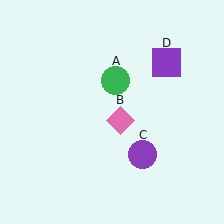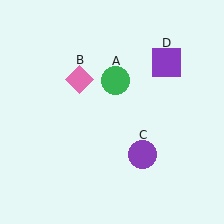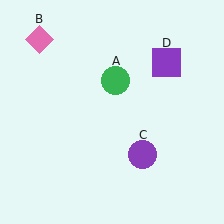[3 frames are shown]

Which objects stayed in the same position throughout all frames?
Green circle (object A) and purple circle (object C) and purple square (object D) remained stationary.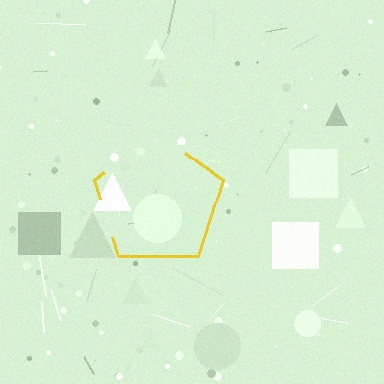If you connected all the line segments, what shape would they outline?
They would outline a pentagon.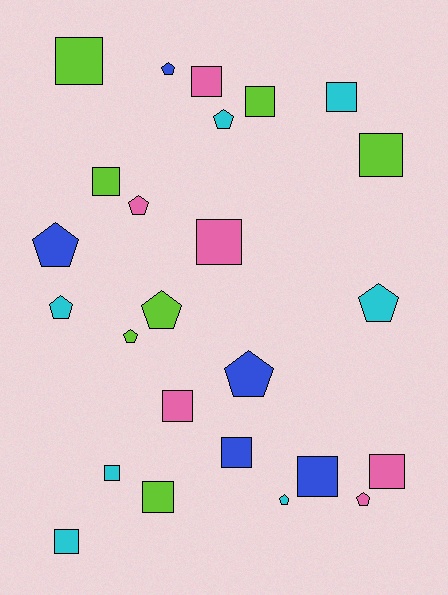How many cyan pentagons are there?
There are 4 cyan pentagons.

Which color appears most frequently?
Cyan, with 7 objects.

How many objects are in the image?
There are 25 objects.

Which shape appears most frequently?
Square, with 14 objects.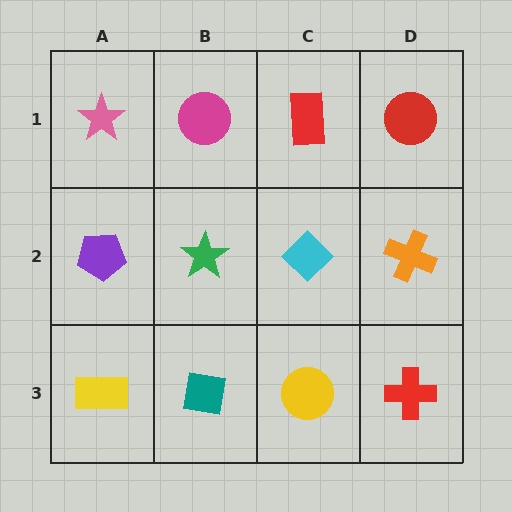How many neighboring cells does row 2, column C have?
4.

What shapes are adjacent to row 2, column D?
A red circle (row 1, column D), a red cross (row 3, column D), a cyan diamond (row 2, column C).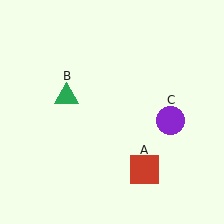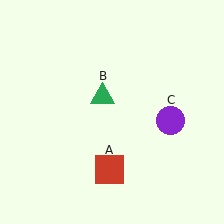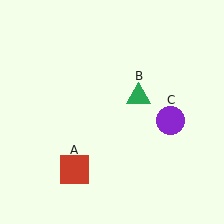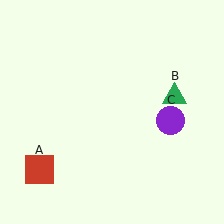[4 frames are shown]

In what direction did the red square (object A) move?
The red square (object A) moved left.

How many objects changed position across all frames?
2 objects changed position: red square (object A), green triangle (object B).